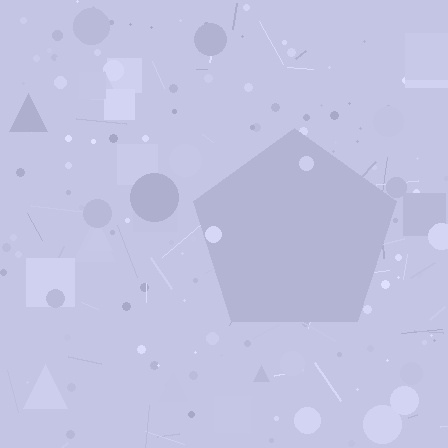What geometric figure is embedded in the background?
A pentagon is embedded in the background.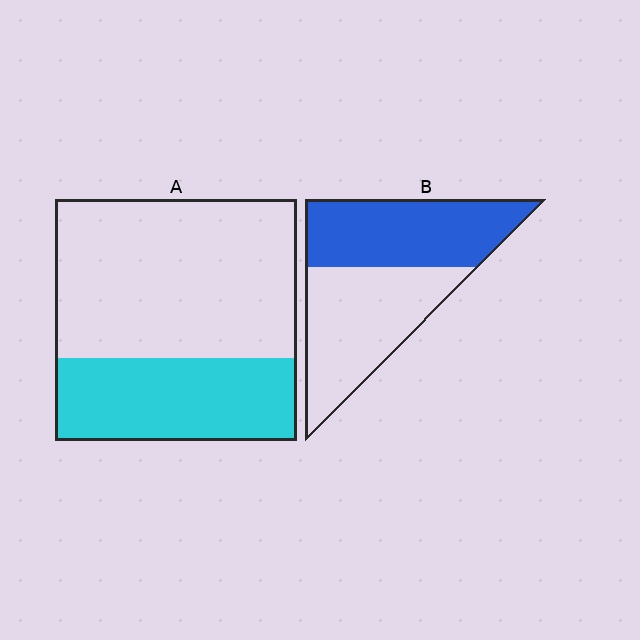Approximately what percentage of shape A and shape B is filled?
A is approximately 35% and B is approximately 50%.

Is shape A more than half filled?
No.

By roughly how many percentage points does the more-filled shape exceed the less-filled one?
By roughly 15 percentage points (B over A).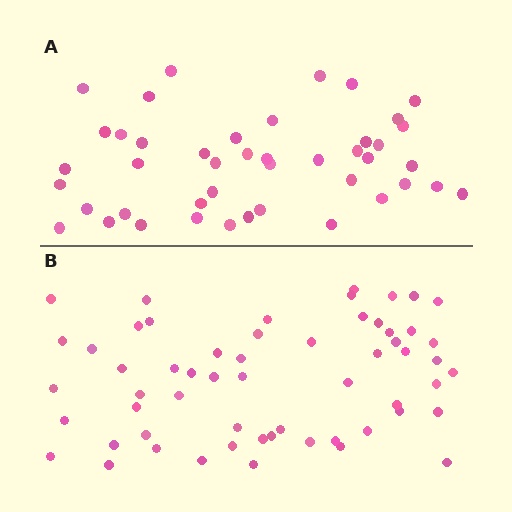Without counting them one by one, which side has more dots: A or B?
Region B (the bottom region) has more dots.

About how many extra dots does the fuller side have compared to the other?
Region B has approximately 15 more dots than region A.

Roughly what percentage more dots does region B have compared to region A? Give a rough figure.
About 30% more.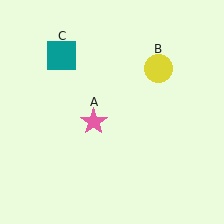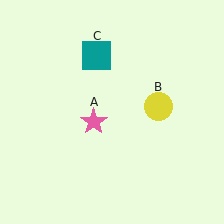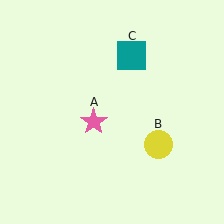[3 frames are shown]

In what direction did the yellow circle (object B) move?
The yellow circle (object B) moved down.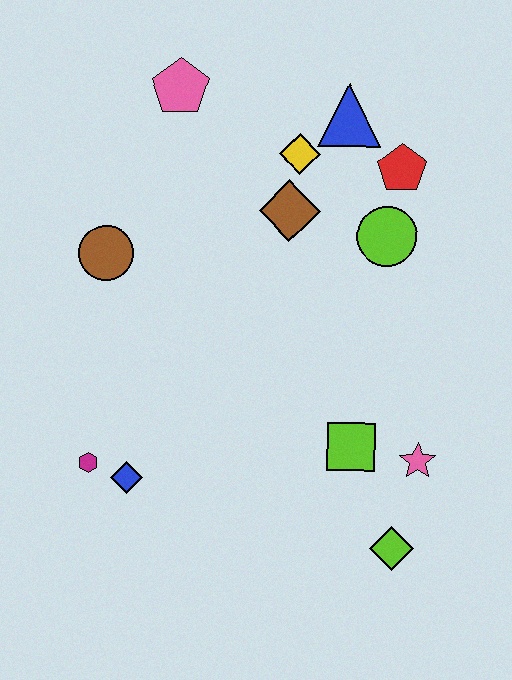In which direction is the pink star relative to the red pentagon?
The pink star is below the red pentagon.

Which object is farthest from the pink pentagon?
The lime diamond is farthest from the pink pentagon.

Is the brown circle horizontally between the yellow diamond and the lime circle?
No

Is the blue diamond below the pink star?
Yes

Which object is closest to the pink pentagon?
The yellow diamond is closest to the pink pentagon.